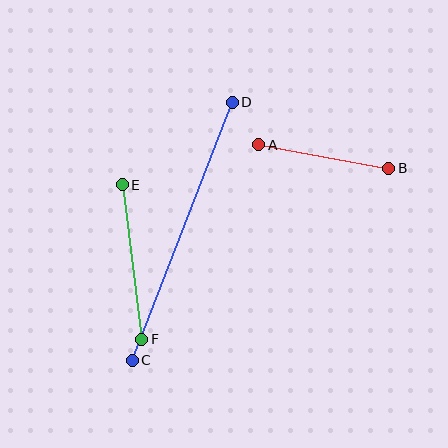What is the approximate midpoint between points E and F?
The midpoint is at approximately (132, 262) pixels.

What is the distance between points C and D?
The distance is approximately 276 pixels.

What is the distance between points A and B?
The distance is approximately 132 pixels.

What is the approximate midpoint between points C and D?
The midpoint is at approximately (182, 231) pixels.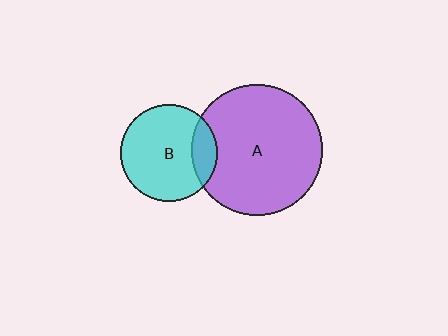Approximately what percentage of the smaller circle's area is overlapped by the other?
Approximately 15%.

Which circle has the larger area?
Circle A (purple).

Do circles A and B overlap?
Yes.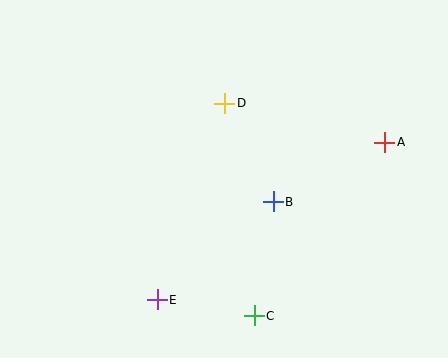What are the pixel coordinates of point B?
Point B is at (273, 202).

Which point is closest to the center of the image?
Point B at (273, 202) is closest to the center.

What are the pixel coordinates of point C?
Point C is at (254, 316).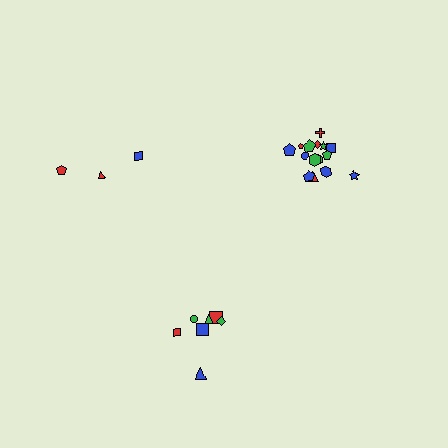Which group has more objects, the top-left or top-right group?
The top-right group.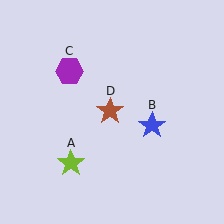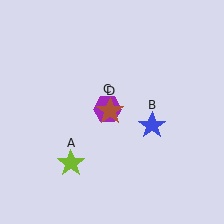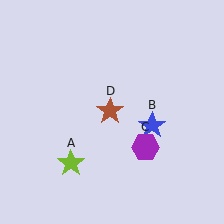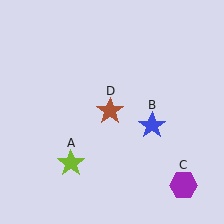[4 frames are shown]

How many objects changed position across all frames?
1 object changed position: purple hexagon (object C).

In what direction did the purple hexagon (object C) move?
The purple hexagon (object C) moved down and to the right.